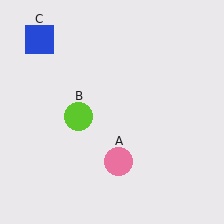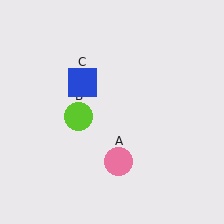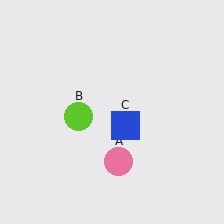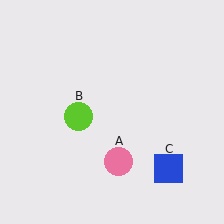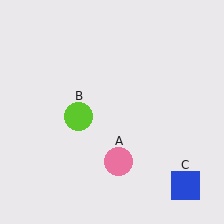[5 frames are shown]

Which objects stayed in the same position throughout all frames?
Pink circle (object A) and lime circle (object B) remained stationary.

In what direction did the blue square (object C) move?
The blue square (object C) moved down and to the right.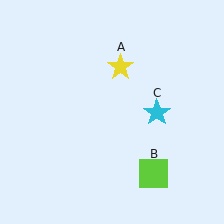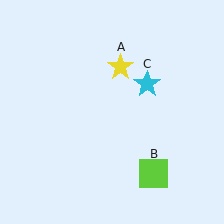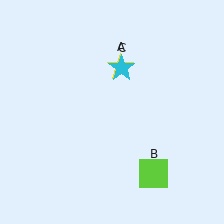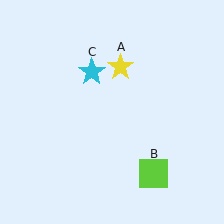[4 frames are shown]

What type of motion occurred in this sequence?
The cyan star (object C) rotated counterclockwise around the center of the scene.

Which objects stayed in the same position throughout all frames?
Yellow star (object A) and lime square (object B) remained stationary.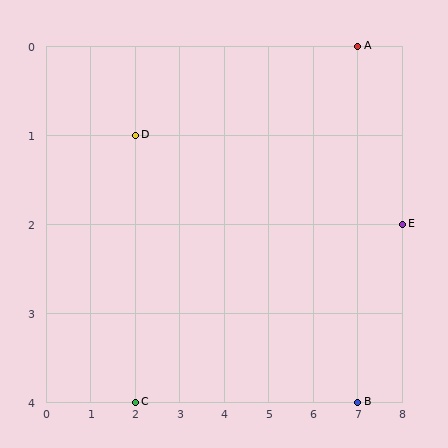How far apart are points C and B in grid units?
Points C and B are 5 columns apart.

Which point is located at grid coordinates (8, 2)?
Point E is at (8, 2).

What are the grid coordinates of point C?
Point C is at grid coordinates (2, 4).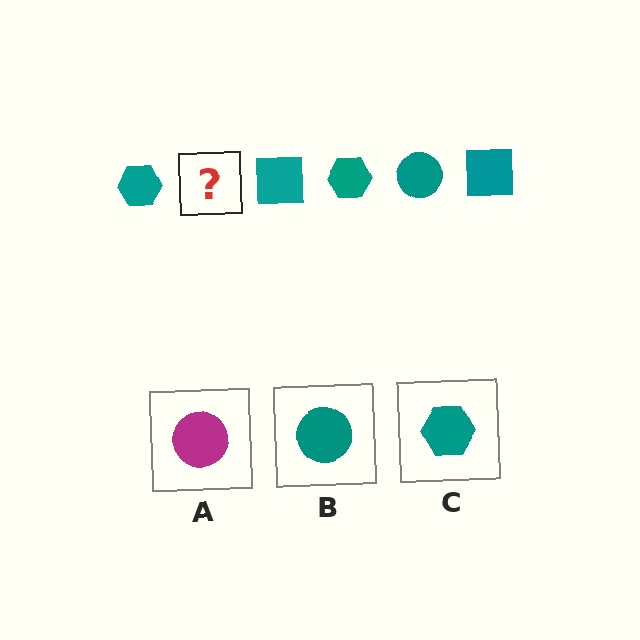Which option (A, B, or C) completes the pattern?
B.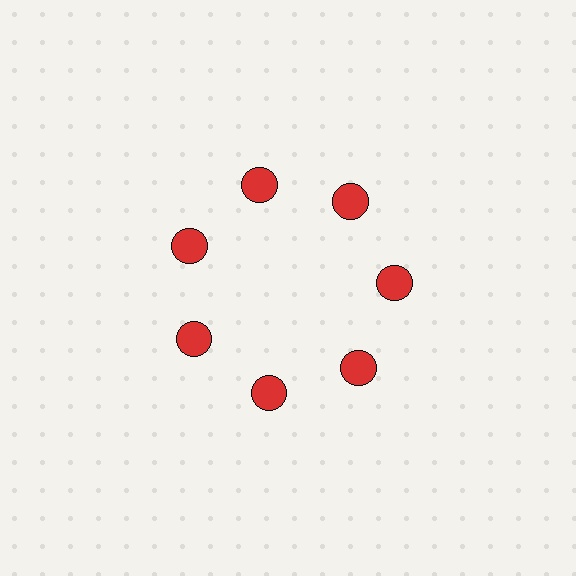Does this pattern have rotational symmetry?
Yes, this pattern has 7-fold rotational symmetry. It looks the same after rotating 51 degrees around the center.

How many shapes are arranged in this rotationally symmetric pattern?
There are 7 shapes, arranged in 7 groups of 1.